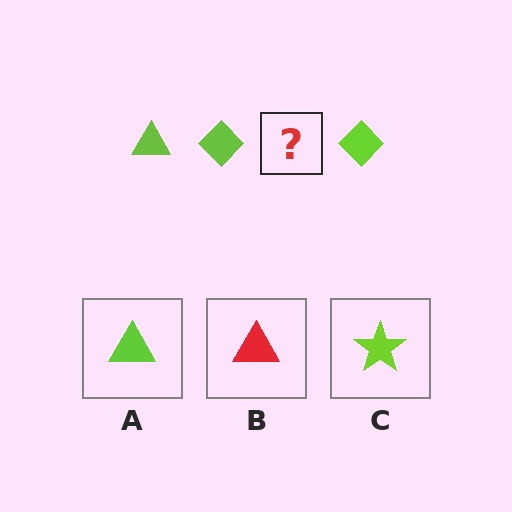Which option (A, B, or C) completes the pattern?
A.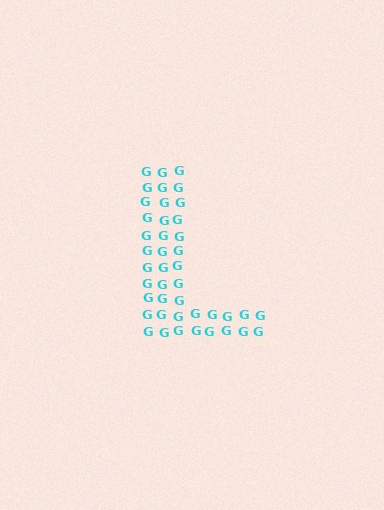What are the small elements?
The small elements are letter G's.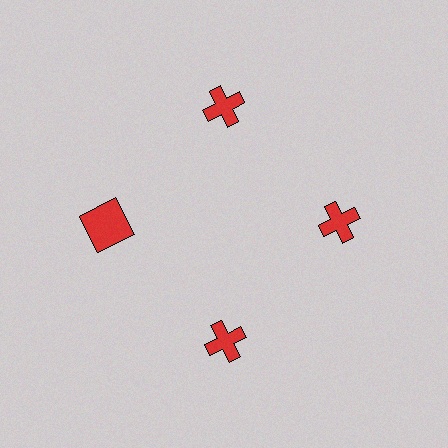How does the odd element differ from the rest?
It has a different shape: square instead of cross.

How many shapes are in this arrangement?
There are 4 shapes arranged in a ring pattern.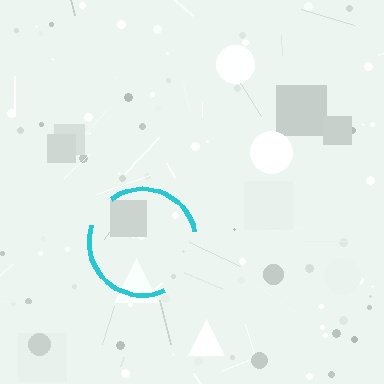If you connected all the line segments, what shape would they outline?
They would outline a circle.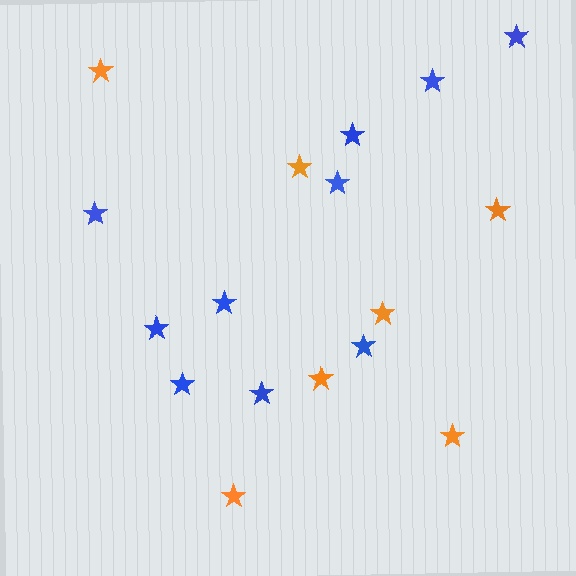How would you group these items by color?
There are 2 groups: one group of orange stars (7) and one group of blue stars (10).